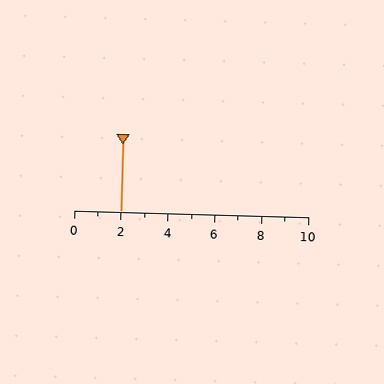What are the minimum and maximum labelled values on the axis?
The axis runs from 0 to 10.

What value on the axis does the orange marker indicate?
The marker indicates approximately 2.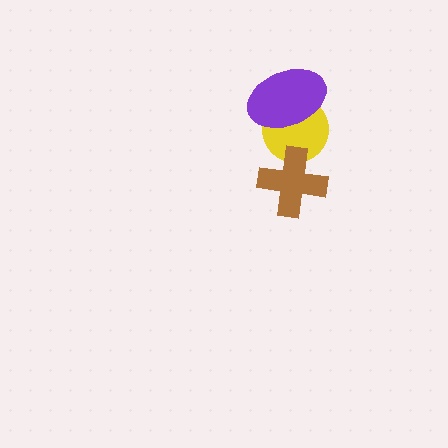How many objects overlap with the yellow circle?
2 objects overlap with the yellow circle.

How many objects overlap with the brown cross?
1 object overlaps with the brown cross.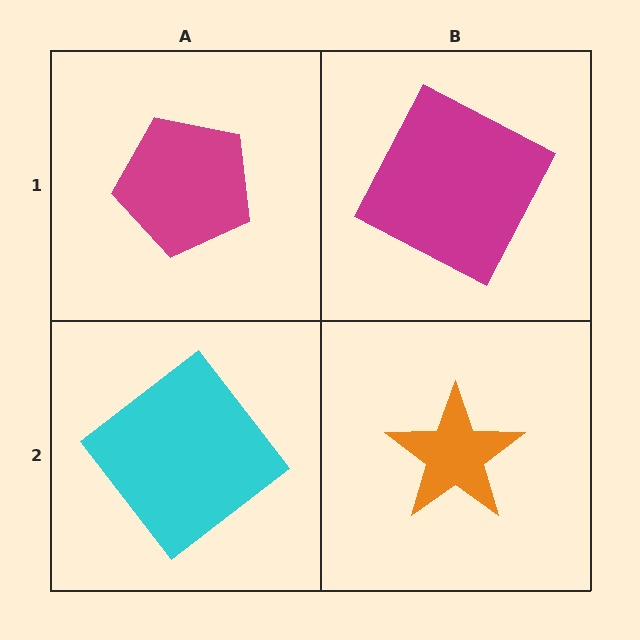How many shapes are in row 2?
2 shapes.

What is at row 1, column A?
A magenta pentagon.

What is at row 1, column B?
A magenta square.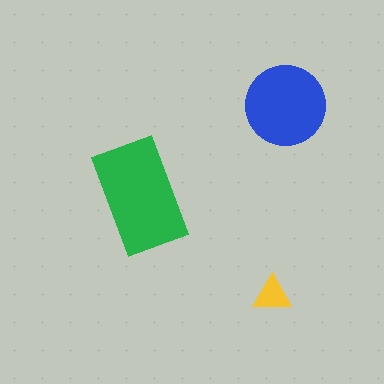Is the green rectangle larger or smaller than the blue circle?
Larger.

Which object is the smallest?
The yellow triangle.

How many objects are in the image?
There are 3 objects in the image.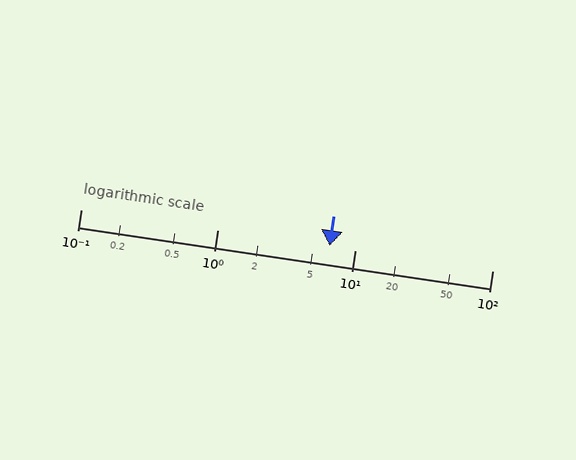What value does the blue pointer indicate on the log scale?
The pointer indicates approximately 6.5.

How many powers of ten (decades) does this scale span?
The scale spans 3 decades, from 0.1 to 100.